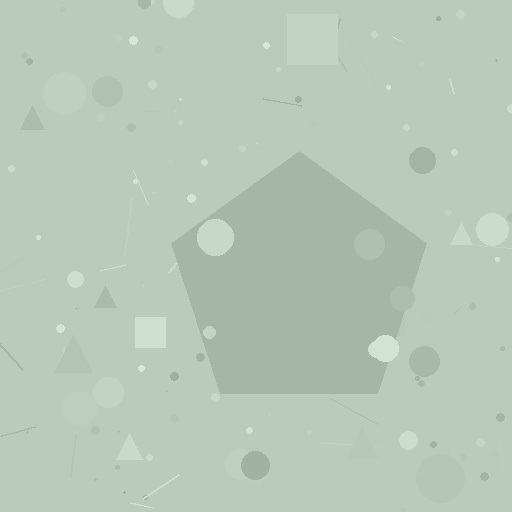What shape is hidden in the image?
A pentagon is hidden in the image.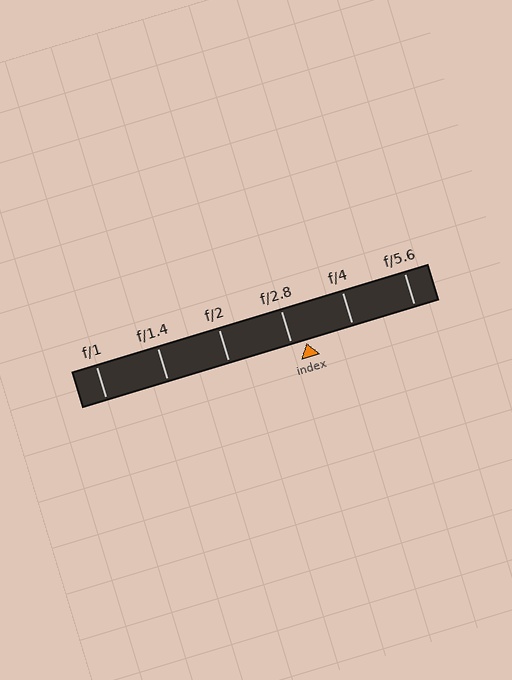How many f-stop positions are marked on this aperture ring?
There are 6 f-stop positions marked.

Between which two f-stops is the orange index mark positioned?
The index mark is between f/2.8 and f/4.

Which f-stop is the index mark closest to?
The index mark is closest to f/2.8.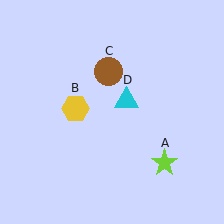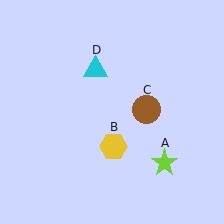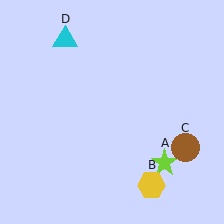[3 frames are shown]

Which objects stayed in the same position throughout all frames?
Lime star (object A) remained stationary.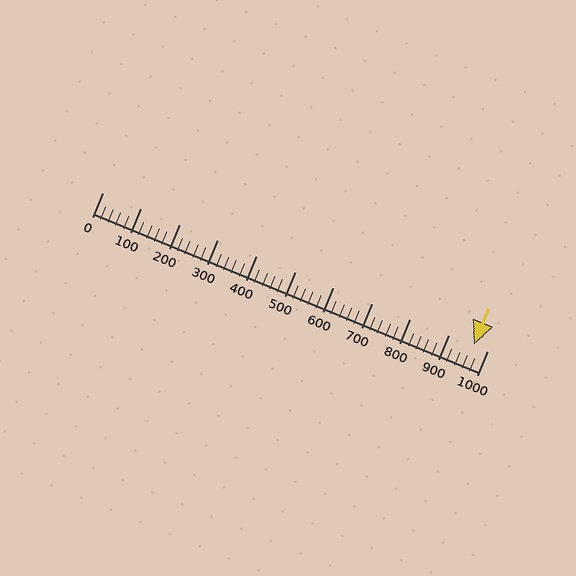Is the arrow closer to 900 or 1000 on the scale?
The arrow is closer to 1000.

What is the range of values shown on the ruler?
The ruler shows values from 0 to 1000.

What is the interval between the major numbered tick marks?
The major tick marks are spaced 100 units apart.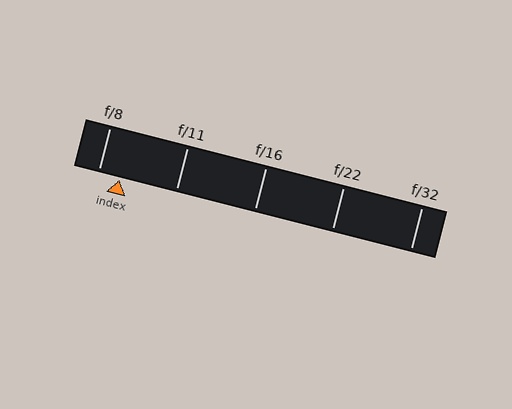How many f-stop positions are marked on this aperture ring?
There are 5 f-stop positions marked.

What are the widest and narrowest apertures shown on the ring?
The widest aperture shown is f/8 and the narrowest is f/32.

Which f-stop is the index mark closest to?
The index mark is closest to f/8.